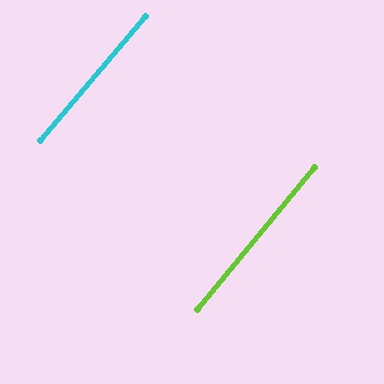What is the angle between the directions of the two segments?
Approximately 1 degree.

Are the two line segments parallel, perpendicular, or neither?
Parallel — their directions differ by only 0.9°.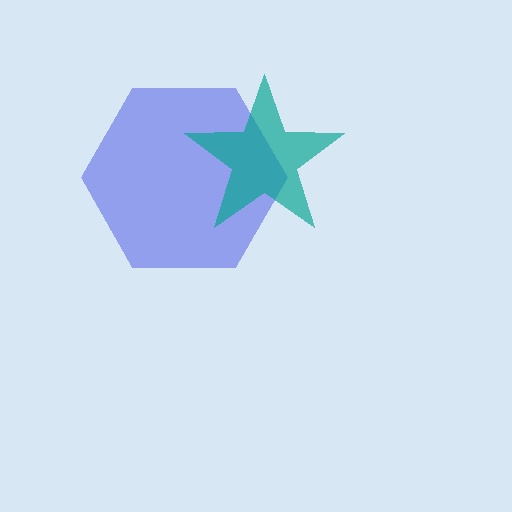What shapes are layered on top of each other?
The layered shapes are: a blue hexagon, a teal star.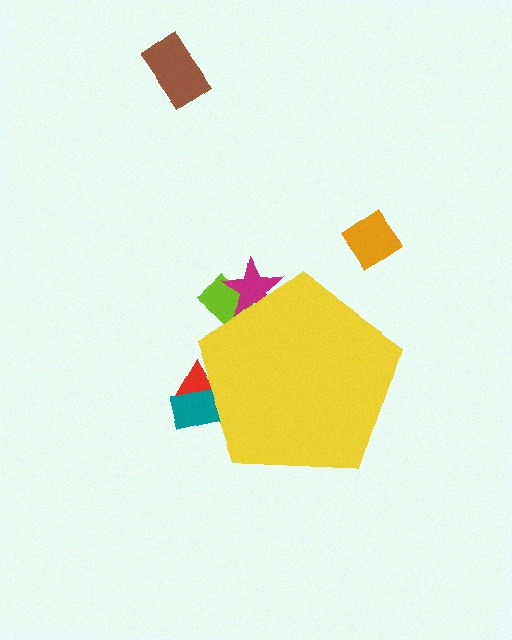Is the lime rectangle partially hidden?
Yes, the lime rectangle is partially hidden behind the yellow pentagon.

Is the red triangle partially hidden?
Yes, the red triangle is partially hidden behind the yellow pentagon.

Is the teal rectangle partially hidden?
Yes, the teal rectangle is partially hidden behind the yellow pentagon.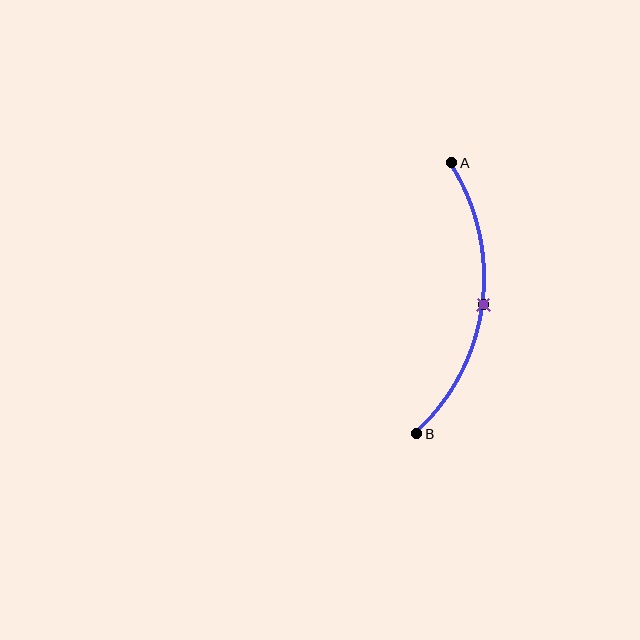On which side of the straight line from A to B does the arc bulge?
The arc bulges to the right of the straight line connecting A and B.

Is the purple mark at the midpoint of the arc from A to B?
Yes. The purple mark lies on the arc at equal arc-length from both A and B — it is the arc midpoint.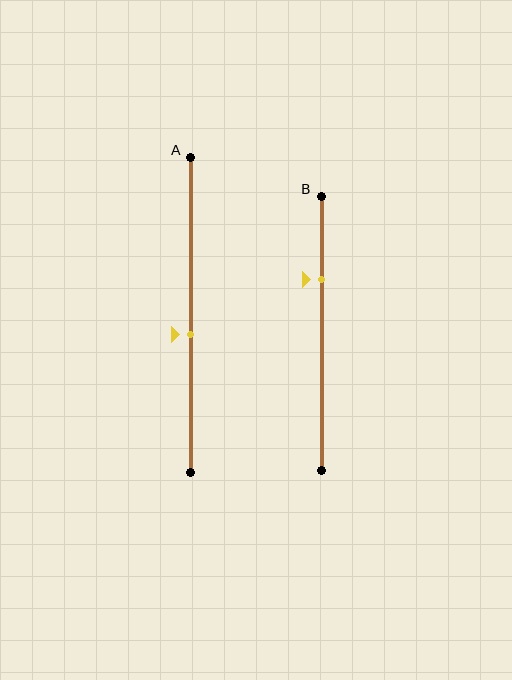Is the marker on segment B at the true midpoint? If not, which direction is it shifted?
No, the marker on segment B is shifted upward by about 20% of the segment length.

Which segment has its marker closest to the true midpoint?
Segment A has its marker closest to the true midpoint.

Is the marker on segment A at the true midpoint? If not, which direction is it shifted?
No, the marker on segment A is shifted downward by about 6% of the segment length.